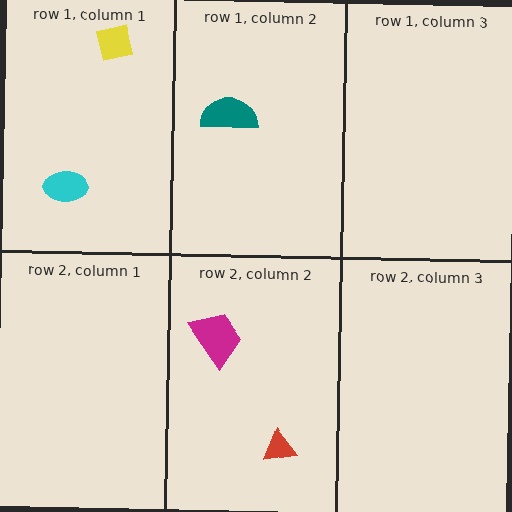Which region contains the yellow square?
The row 1, column 1 region.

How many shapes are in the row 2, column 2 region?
2.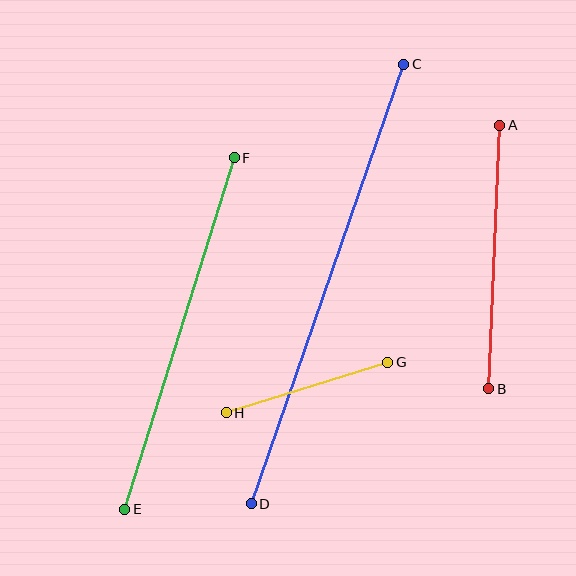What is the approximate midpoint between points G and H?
The midpoint is at approximately (307, 387) pixels.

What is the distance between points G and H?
The distance is approximately 169 pixels.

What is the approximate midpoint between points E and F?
The midpoint is at approximately (179, 334) pixels.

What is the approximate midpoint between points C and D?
The midpoint is at approximately (327, 284) pixels.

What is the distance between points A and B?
The distance is approximately 263 pixels.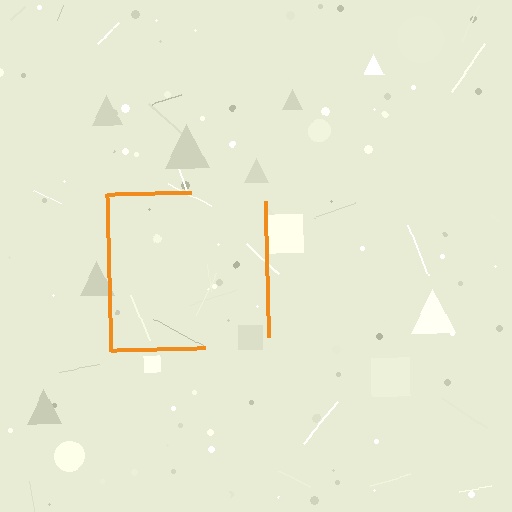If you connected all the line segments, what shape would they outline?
They would outline a square.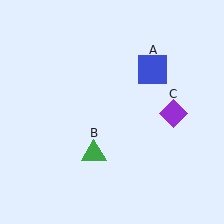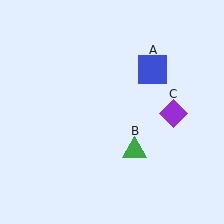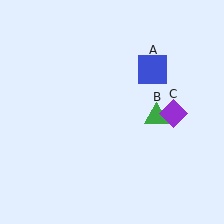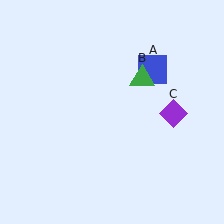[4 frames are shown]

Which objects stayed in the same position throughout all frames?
Blue square (object A) and purple diamond (object C) remained stationary.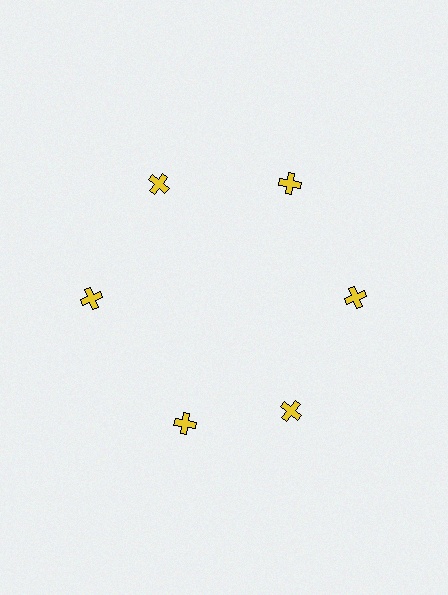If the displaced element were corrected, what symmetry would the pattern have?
It would have 6-fold rotational symmetry — the pattern would map onto itself every 60 degrees.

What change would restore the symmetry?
The symmetry would be restored by rotating it back into even spacing with its neighbors so that all 6 crosses sit at equal angles and equal distance from the center.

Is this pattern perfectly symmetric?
No. The 6 yellow crosses are arranged in a ring, but one element near the 7 o'clock position is rotated out of alignment along the ring, breaking the 6-fold rotational symmetry.